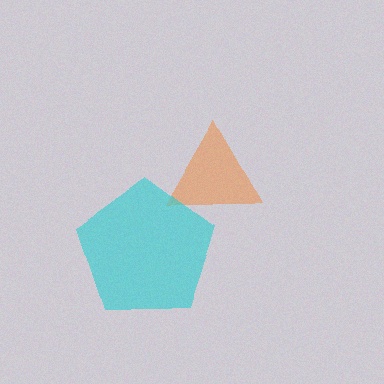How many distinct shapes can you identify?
There are 2 distinct shapes: an orange triangle, a cyan pentagon.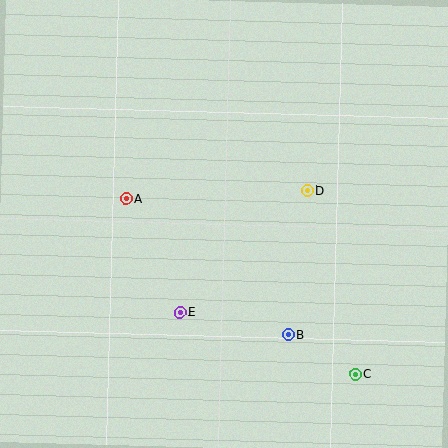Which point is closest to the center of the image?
Point D at (307, 190) is closest to the center.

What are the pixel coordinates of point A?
Point A is at (126, 198).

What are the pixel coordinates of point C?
Point C is at (355, 374).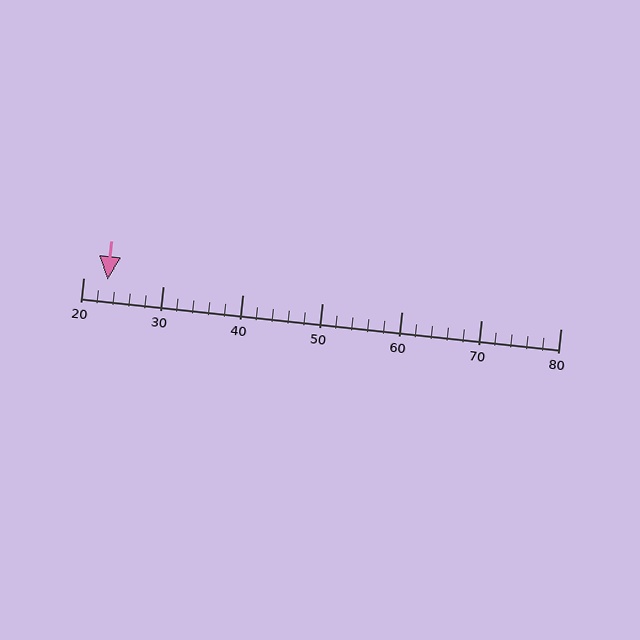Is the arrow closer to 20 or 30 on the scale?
The arrow is closer to 20.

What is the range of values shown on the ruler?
The ruler shows values from 20 to 80.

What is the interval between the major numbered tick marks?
The major tick marks are spaced 10 units apart.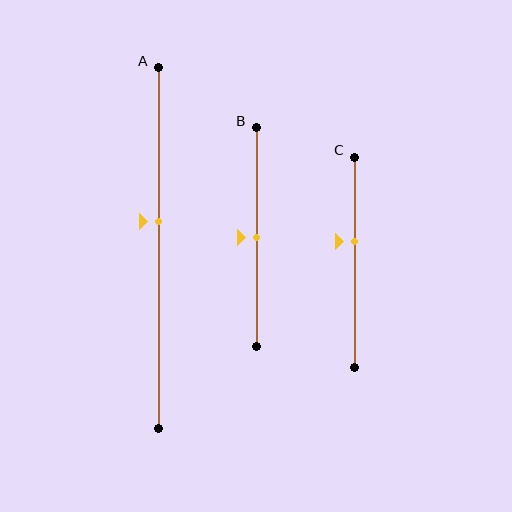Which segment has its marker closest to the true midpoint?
Segment B has its marker closest to the true midpoint.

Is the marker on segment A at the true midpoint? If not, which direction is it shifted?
No, the marker on segment A is shifted upward by about 7% of the segment length.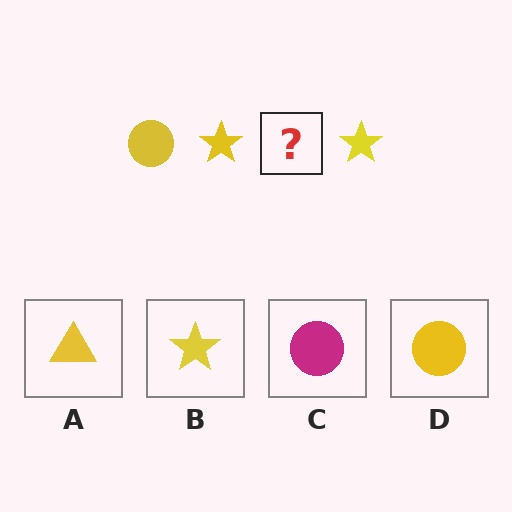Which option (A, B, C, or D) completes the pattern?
D.